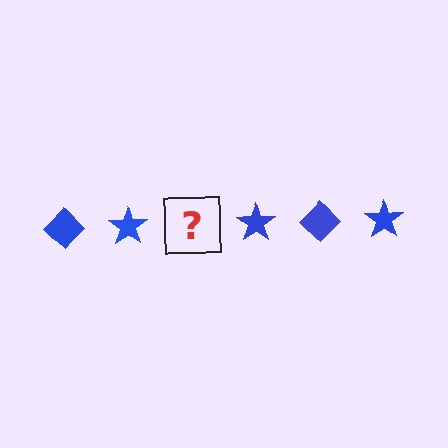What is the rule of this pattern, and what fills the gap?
The rule is that the pattern cycles through diamond, star shapes in blue. The gap should be filled with a blue diamond.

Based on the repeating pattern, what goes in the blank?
The blank should be a blue diamond.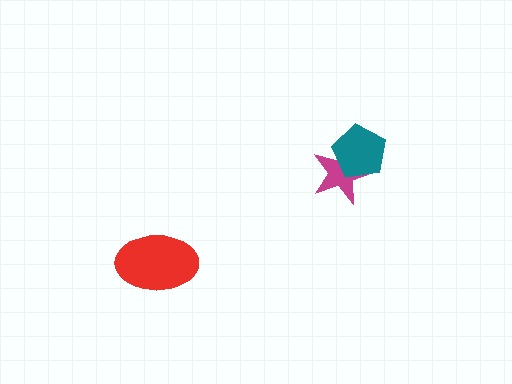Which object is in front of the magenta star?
The teal pentagon is in front of the magenta star.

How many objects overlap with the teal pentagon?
1 object overlaps with the teal pentagon.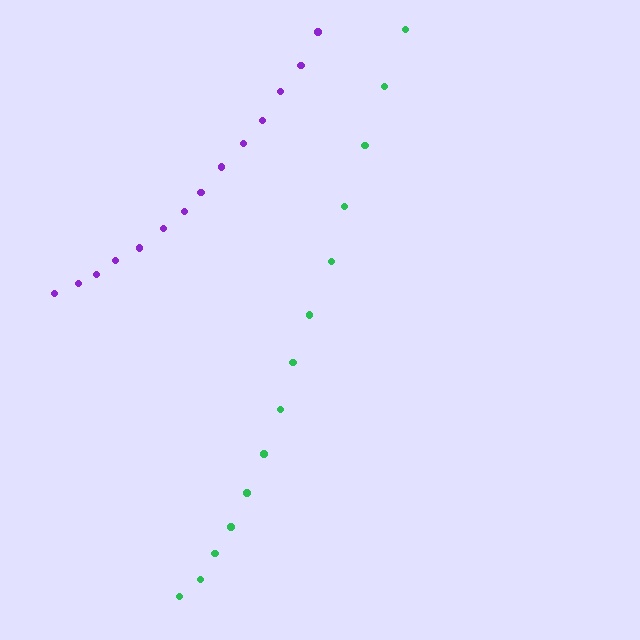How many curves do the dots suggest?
There are 2 distinct paths.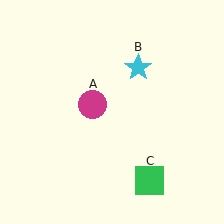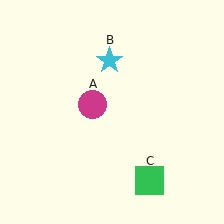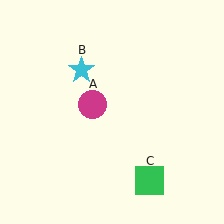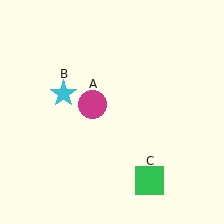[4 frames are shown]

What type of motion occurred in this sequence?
The cyan star (object B) rotated counterclockwise around the center of the scene.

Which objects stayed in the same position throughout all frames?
Magenta circle (object A) and green square (object C) remained stationary.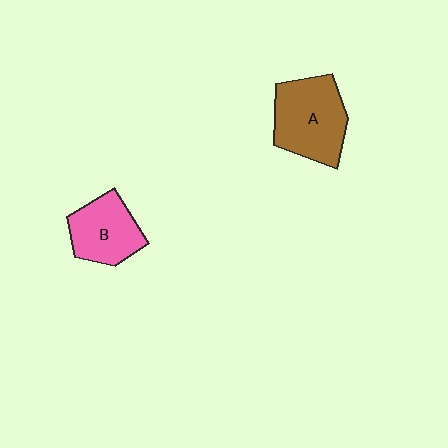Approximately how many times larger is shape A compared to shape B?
Approximately 1.3 times.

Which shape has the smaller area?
Shape B (pink).